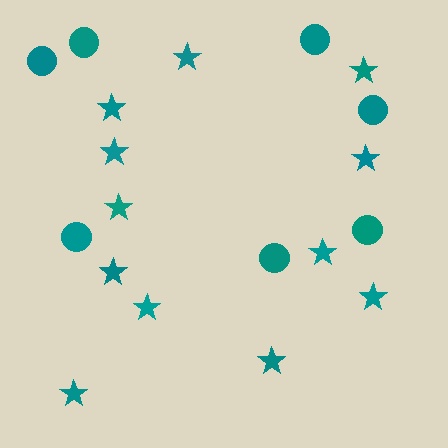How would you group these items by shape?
There are 2 groups: one group of circles (7) and one group of stars (12).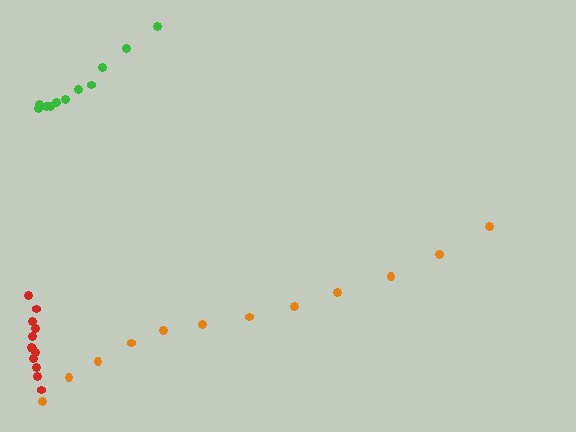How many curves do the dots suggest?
There are 3 distinct paths.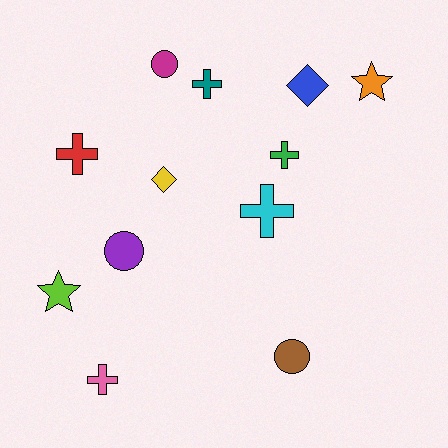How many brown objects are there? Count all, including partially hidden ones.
There is 1 brown object.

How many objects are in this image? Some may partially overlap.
There are 12 objects.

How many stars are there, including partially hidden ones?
There are 2 stars.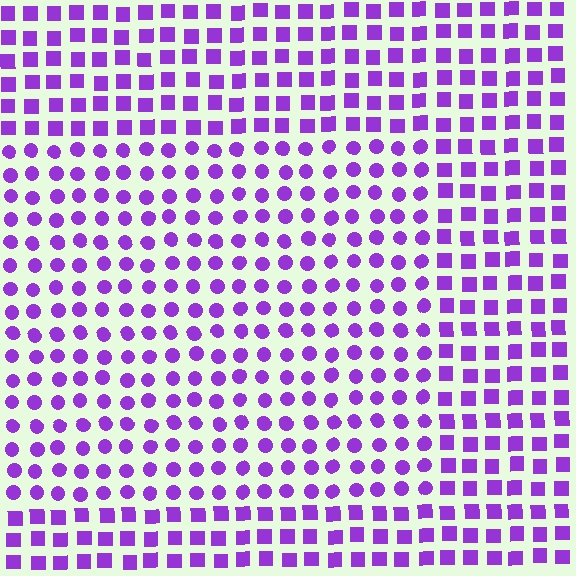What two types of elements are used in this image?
The image uses circles inside the rectangle region and squares outside it.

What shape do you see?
I see a rectangle.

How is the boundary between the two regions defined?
The boundary is defined by a change in element shape: circles inside vs. squares outside. All elements share the same color and spacing.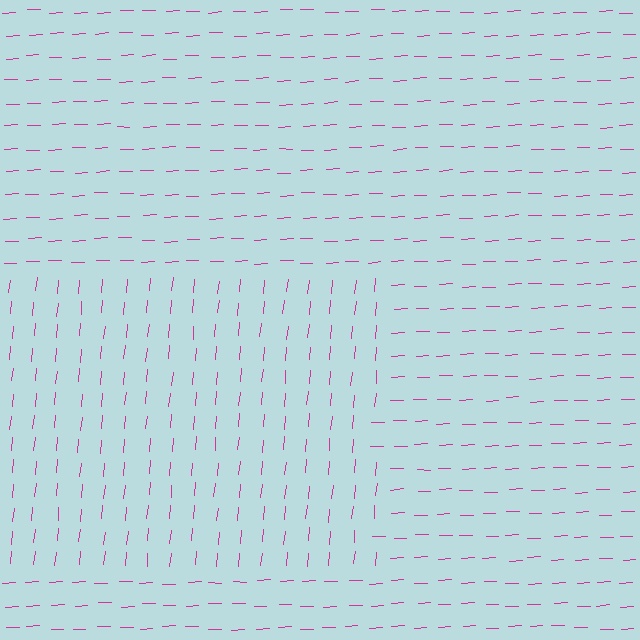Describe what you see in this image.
The image is filled with small magenta line segments. A rectangle region in the image has lines oriented differently from the surrounding lines, creating a visible texture boundary.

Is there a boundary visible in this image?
Yes, there is a texture boundary formed by a change in line orientation.